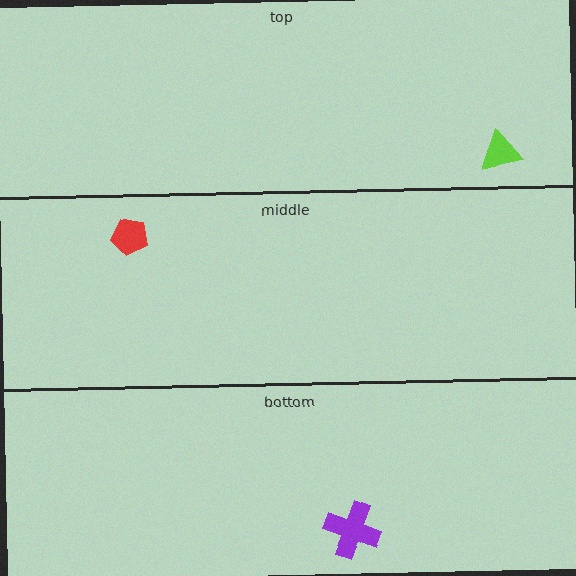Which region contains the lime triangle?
The top region.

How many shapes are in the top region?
1.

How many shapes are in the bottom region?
1.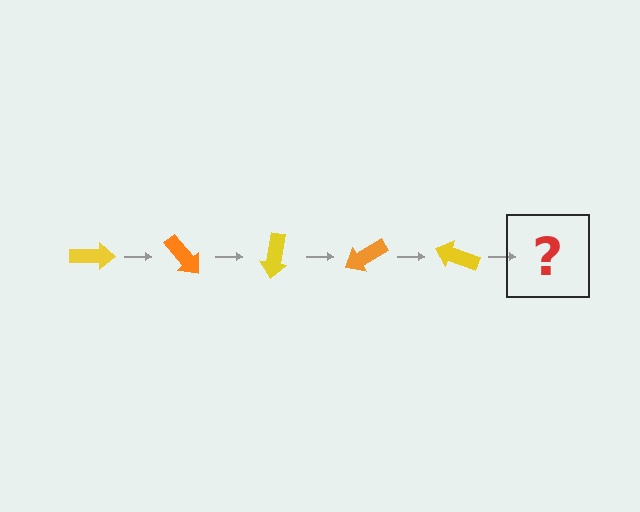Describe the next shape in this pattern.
It should be an orange arrow, rotated 250 degrees from the start.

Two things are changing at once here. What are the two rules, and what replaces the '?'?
The two rules are that it rotates 50 degrees each step and the color cycles through yellow and orange. The '?' should be an orange arrow, rotated 250 degrees from the start.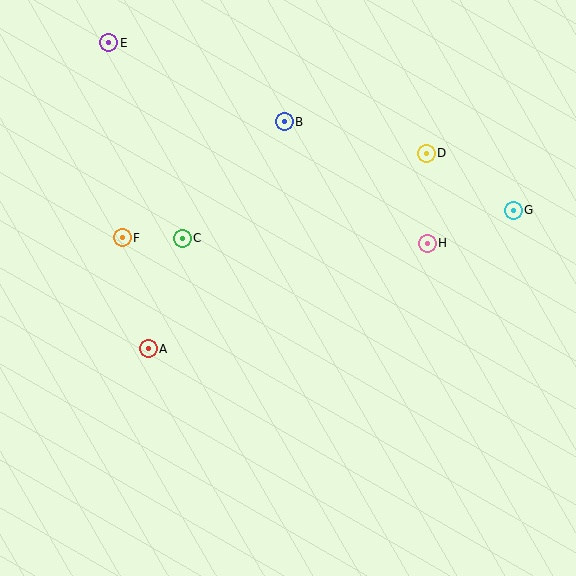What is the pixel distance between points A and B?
The distance between A and B is 264 pixels.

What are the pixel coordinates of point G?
Point G is at (513, 210).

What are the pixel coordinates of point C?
Point C is at (182, 238).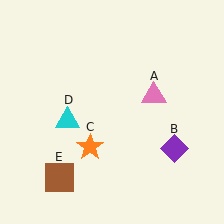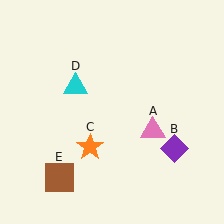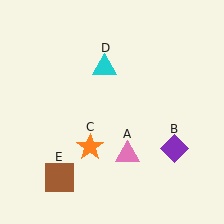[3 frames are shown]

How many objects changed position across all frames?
2 objects changed position: pink triangle (object A), cyan triangle (object D).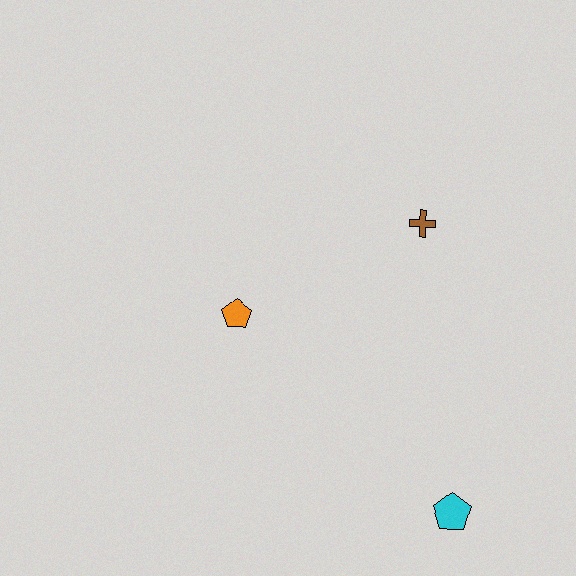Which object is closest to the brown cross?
The orange pentagon is closest to the brown cross.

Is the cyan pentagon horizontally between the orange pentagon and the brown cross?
No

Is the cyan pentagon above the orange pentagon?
No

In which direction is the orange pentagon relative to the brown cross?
The orange pentagon is to the left of the brown cross.